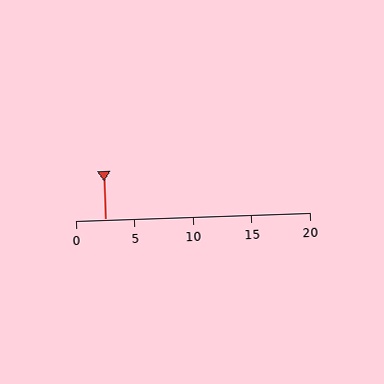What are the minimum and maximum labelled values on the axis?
The axis runs from 0 to 20.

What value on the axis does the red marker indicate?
The marker indicates approximately 2.5.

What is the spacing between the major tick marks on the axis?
The major ticks are spaced 5 apart.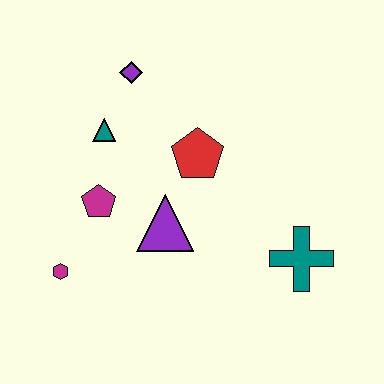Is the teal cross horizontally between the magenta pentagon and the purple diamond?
No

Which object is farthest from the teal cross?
The purple diamond is farthest from the teal cross.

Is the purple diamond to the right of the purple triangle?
No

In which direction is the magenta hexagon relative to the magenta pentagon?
The magenta hexagon is below the magenta pentagon.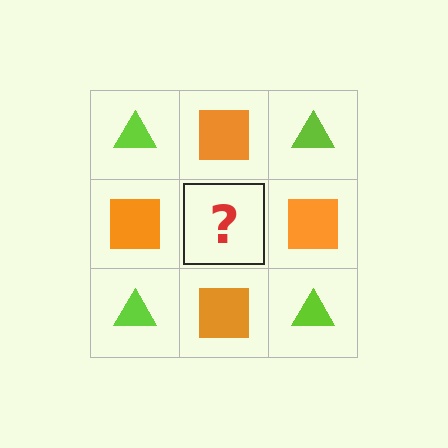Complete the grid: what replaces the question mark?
The question mark should be replaced with a lime triangle.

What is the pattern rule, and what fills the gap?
The rule is that it alternates lime triangle and orange square in a checkerboard pattern. The gap should be filled with a lime triangle.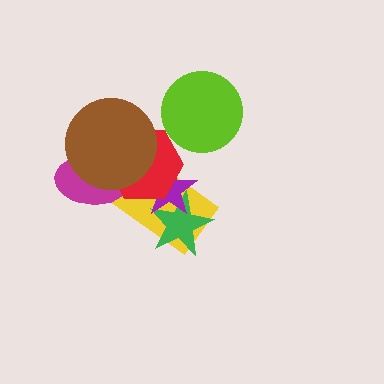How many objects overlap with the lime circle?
0 objects overlap with the lime circle.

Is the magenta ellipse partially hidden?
Yes, it is partially covered by another shape.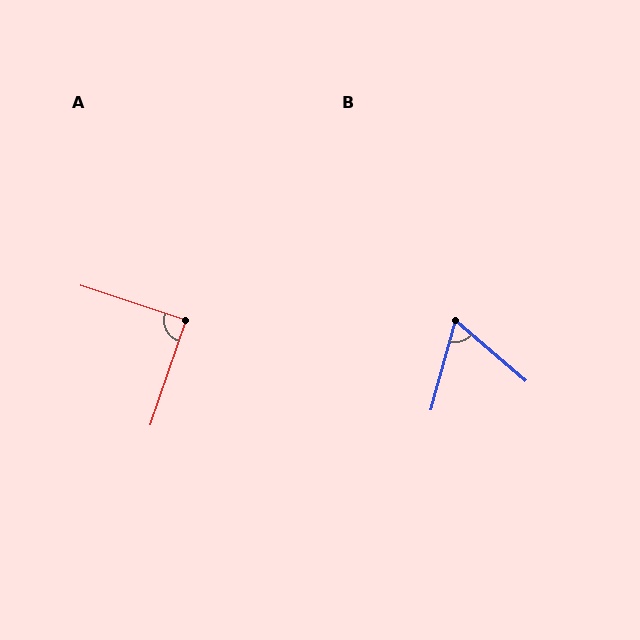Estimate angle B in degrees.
Approximately 64 degrees.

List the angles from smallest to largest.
B (64°), A (90°).